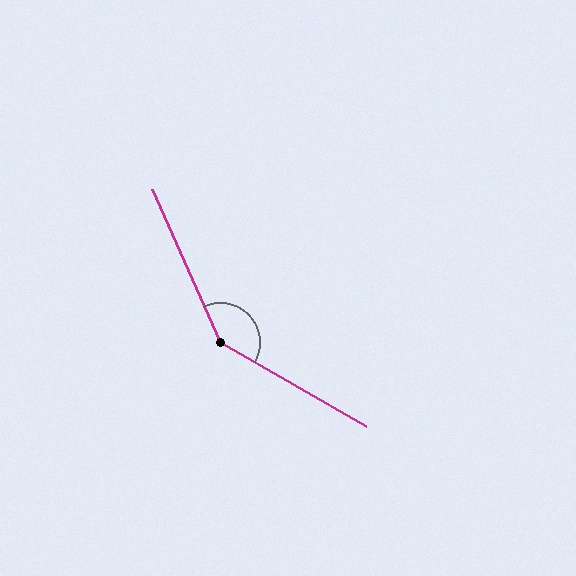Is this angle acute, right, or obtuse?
It is obtuse.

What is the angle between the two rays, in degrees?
Approximately 144 degrees.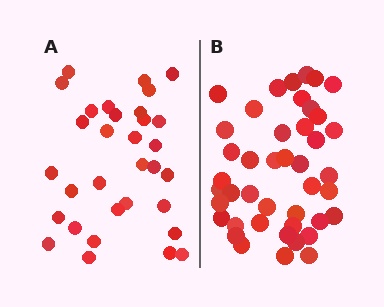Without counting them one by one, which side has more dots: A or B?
Region B (the right region) has more dots.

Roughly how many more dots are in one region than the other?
Region B has roughly 12 or so more dots than region A.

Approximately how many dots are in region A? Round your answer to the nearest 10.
About 30 dots. (The exact count is 32, which rounds to 30.)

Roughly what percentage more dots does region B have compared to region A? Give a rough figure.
About 35% more.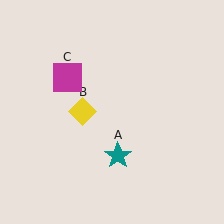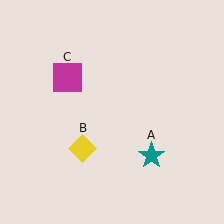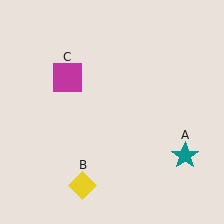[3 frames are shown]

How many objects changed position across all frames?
2 objects changed position: teal star (object A), yellow diamond (object B).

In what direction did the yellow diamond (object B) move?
The yellow diamond (object B) moved down.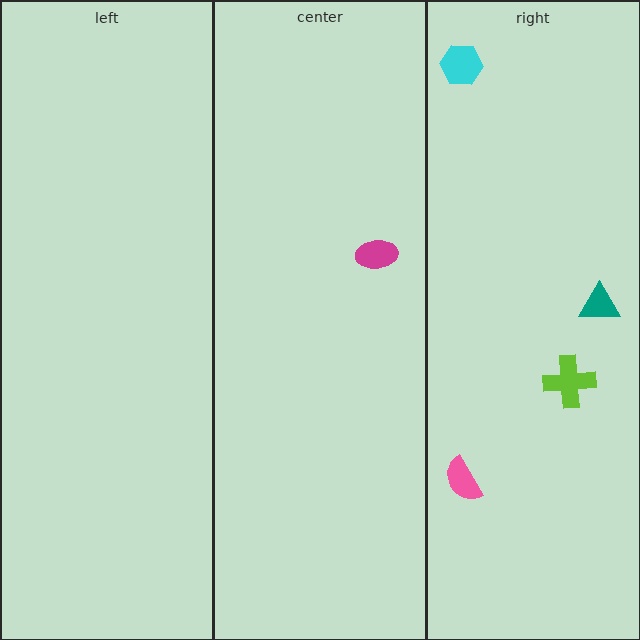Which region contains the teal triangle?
The right region.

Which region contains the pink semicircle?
The right region.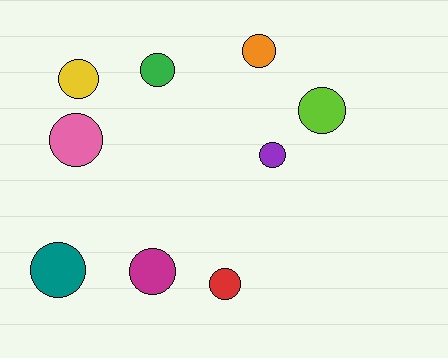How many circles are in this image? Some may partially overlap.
There are 9 circles.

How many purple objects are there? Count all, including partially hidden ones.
There is 1 purple object.